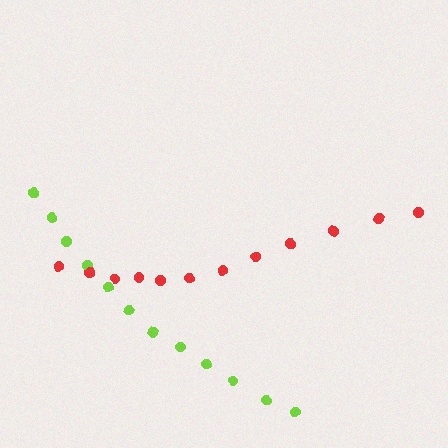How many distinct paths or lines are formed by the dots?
There are 2 distinct paths.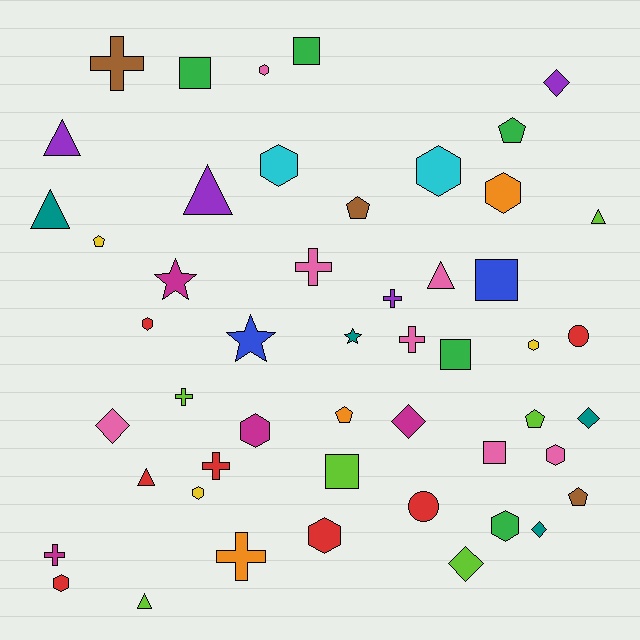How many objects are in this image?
There are 50 objects.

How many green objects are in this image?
There are 5 green objects.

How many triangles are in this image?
There are 7 triangles.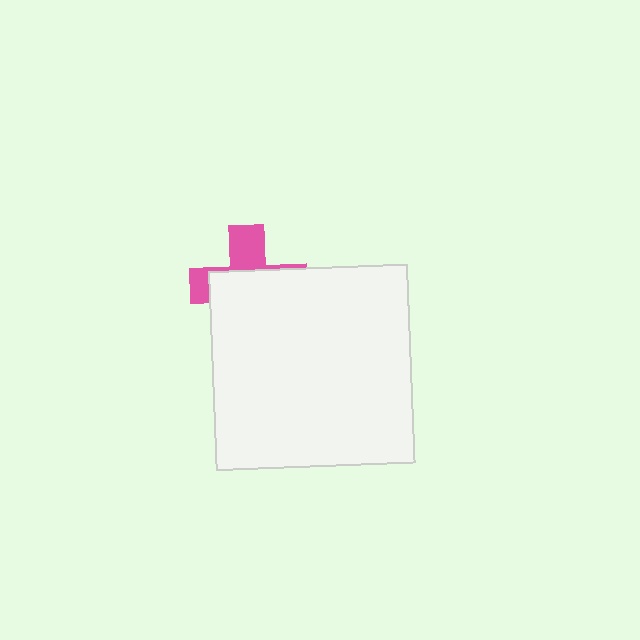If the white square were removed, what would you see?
You would see the complete pink cross.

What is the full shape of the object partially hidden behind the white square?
The partially hidden object is a pink cross.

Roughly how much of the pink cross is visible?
A small part of it is visible (roughly 36%).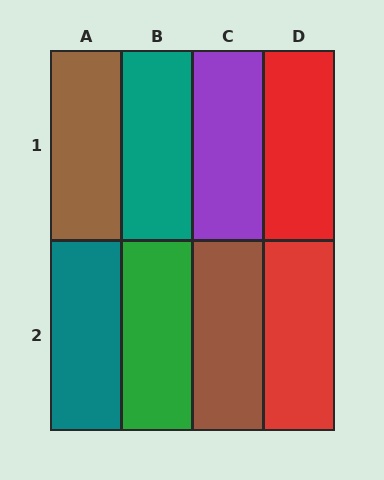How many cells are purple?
1 cell is purple.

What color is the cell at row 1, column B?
Teal.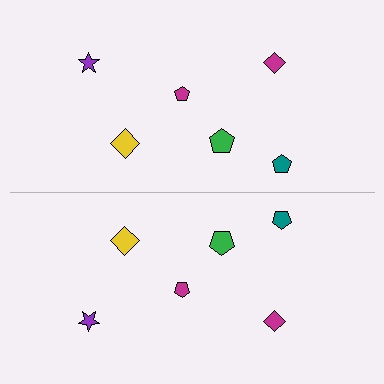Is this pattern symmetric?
Yes, this pattern has bilateral (reflection) symmetry.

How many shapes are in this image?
There are 12 shapes in this image.